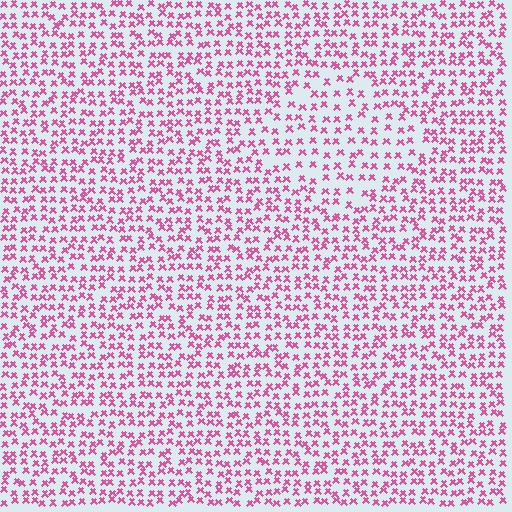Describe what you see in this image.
The image contains small pink elements arranged at two different densities. A diamond-shaped region is visible where the elements are less densely packed than the surrounding area.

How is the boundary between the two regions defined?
The boundary is defined by a change in element density (approximately 1.6x ratio). All elements are the same color, size, and shape.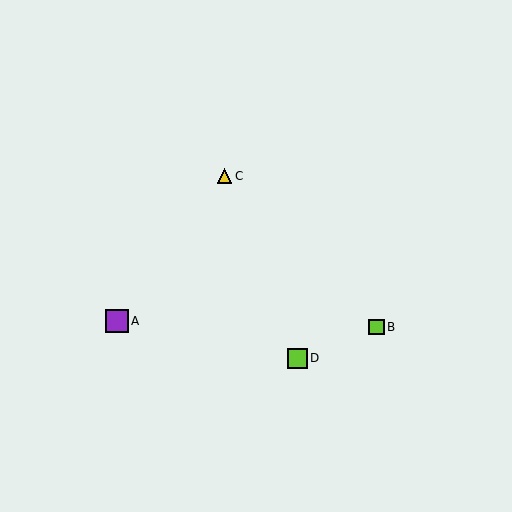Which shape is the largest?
The purple square (labeled A) is the largest.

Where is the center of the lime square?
The center of the lime square is at (376, 327).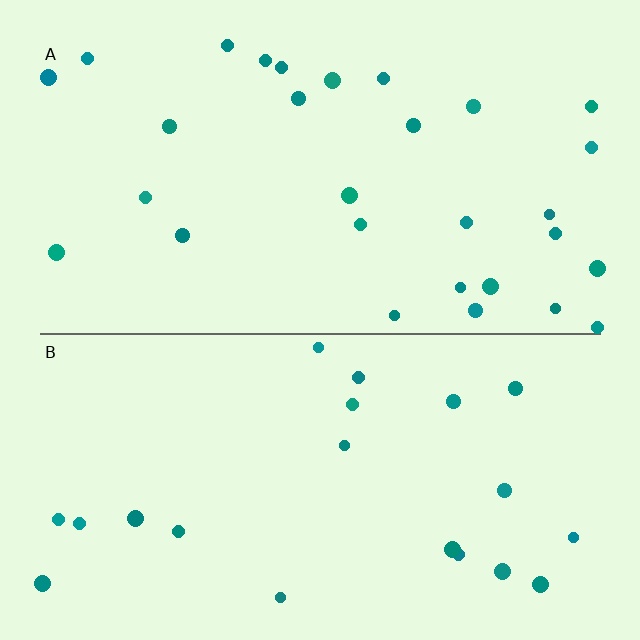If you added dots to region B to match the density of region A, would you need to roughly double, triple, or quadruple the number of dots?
Approximately double.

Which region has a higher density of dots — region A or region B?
A (the top).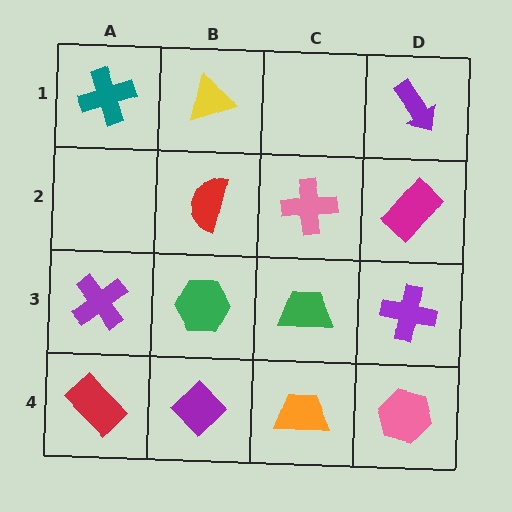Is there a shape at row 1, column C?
No, that cell is empty.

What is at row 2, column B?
A red semicircle.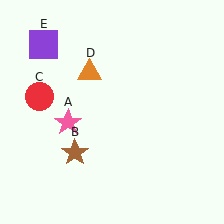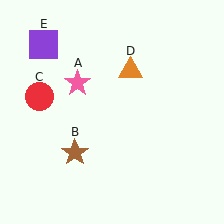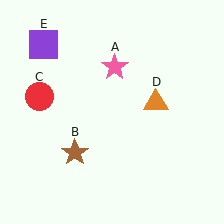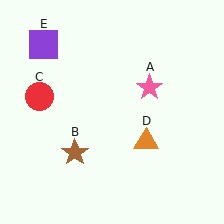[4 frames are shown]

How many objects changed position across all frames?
2 objects changed position: pink star (object A), orange triangle (object D).